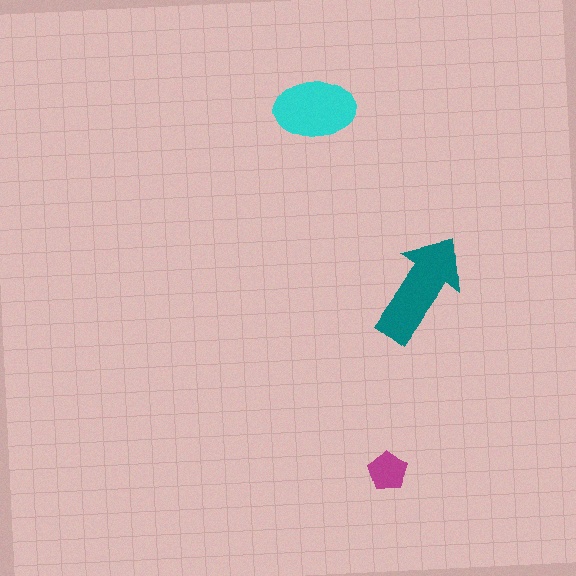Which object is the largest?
The teal arrow.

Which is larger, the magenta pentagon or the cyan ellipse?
The cyan ellipse.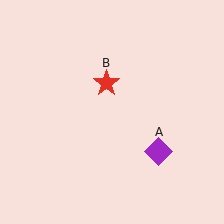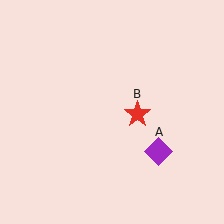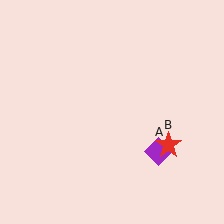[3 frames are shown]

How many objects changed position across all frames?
1 object changed position: red star (object B).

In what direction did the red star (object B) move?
The red star (object B) moved down and to the right.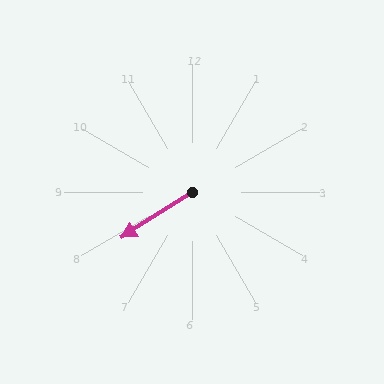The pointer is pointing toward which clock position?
Roughly 8 o'clock.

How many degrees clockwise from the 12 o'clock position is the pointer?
Approximately 238 degrees.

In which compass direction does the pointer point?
Southwest.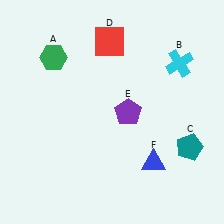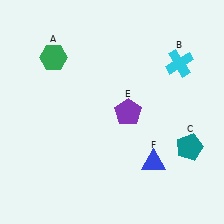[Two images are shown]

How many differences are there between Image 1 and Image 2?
There is 1 difference between the two images.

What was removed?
The red square (D) was removed in Image 2.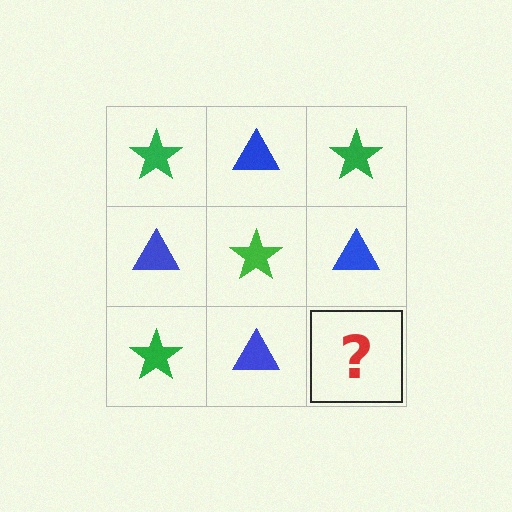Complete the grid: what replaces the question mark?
The question mark should be replaced with a green star.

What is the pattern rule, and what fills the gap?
The rule is that it alternates green star and blue triangle in a checkerboard pattern. The gap should be filled with a green star.